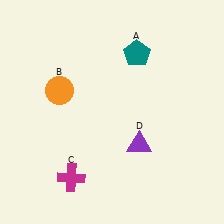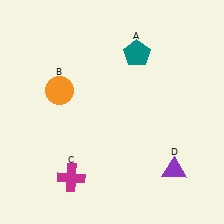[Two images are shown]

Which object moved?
The purple triangle (D) moved right.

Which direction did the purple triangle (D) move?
The purple triangle (D) moved right.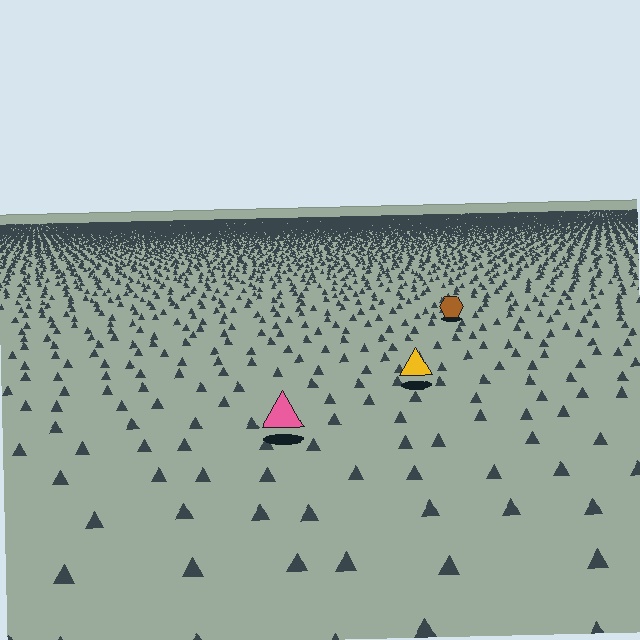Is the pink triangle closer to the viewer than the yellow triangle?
Yes. The pink triangle is closer — you can tell from the texture gradient: the ground texture is coarser near it.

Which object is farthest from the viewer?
The brown hexagon is farthest from the viewer. It appears smaller and the ground texture around it is denser.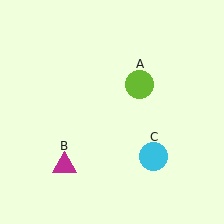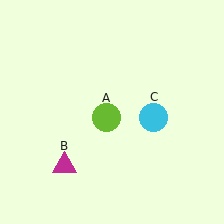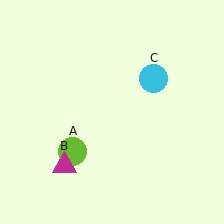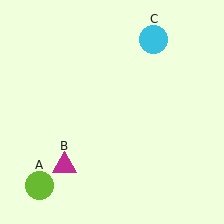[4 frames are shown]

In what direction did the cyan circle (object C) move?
The cyan circle (object C) moved up.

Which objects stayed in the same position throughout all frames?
Magenta triangle (object B) remained stationary.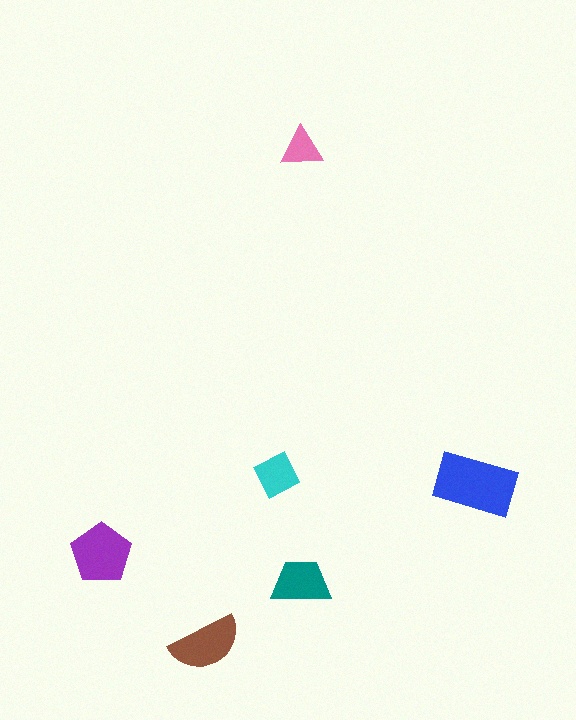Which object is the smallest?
The pink triangle.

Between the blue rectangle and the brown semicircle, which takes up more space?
The blue rectangle.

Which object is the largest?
The blue rectangle.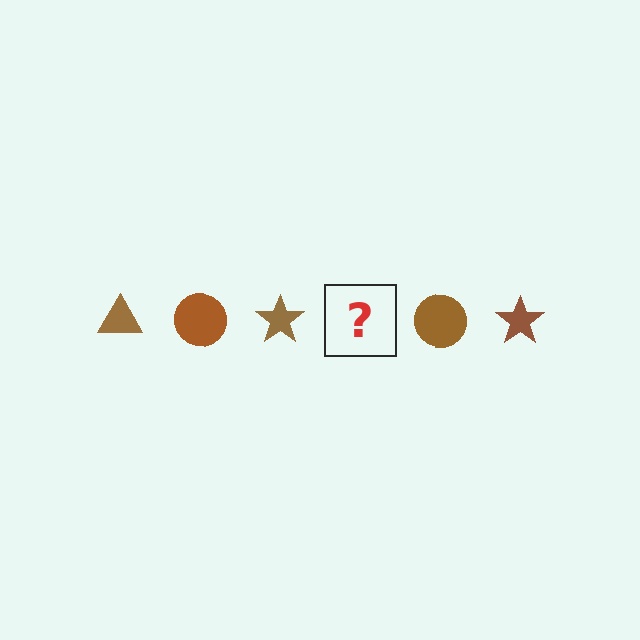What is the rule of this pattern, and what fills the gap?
The rule is that the pattern cycles through triangle, circle, star shapes in brown. The gap should be filled with a brown triangle.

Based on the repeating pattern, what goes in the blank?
The blank should be a brown triangle.